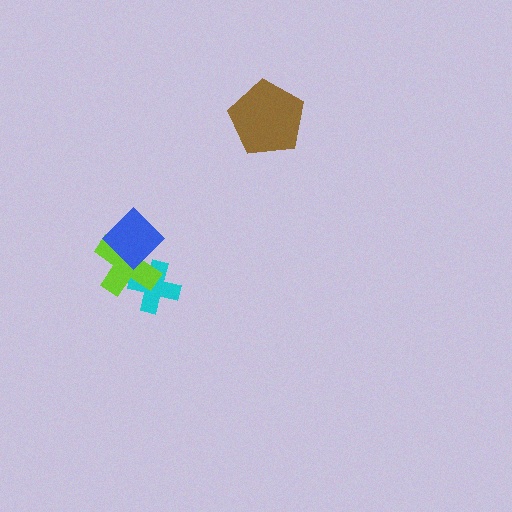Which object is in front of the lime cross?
The blue diamond is in front of the lime cross.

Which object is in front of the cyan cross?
The lime cross is in front of the cyan cross.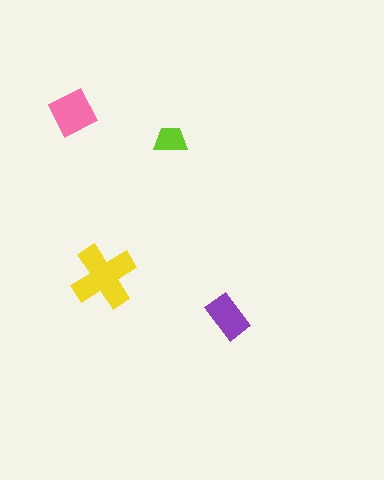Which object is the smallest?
The lime trapezoid.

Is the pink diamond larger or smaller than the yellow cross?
Smaller.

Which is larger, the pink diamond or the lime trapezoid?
The pink diamond.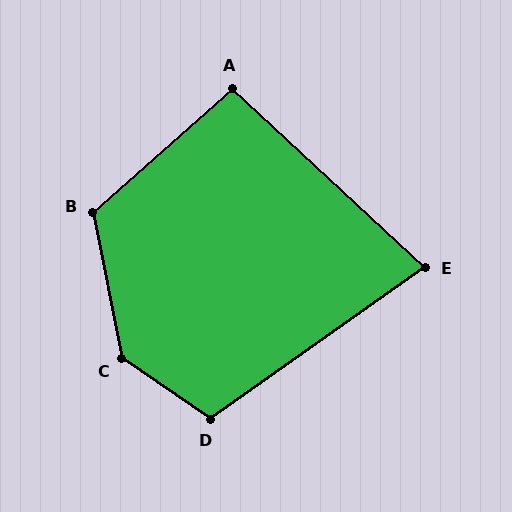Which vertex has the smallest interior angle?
E, at approximately 78 degrees.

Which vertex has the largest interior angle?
C, at approximately 135 degrees.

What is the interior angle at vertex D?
Approximately 111 degrees (obtuse).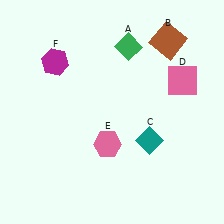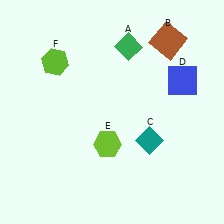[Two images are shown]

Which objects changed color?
D changed from pink to blue. E changed from pink to lime. F changed from magenta to lime.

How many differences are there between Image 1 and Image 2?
There are 3 differences between the two images.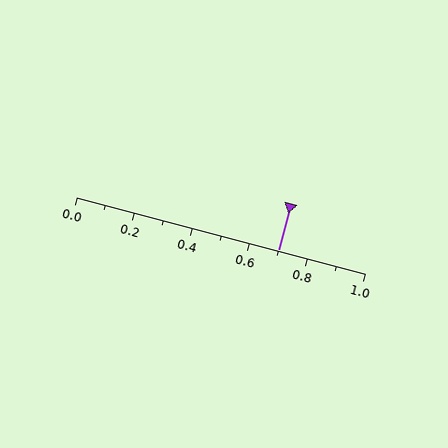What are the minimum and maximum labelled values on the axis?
The axis runs from 0.0 to 1.0.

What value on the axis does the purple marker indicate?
The marker indicates approximately 0.7.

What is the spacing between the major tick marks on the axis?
The major ticks are spaced 0.2 apart.